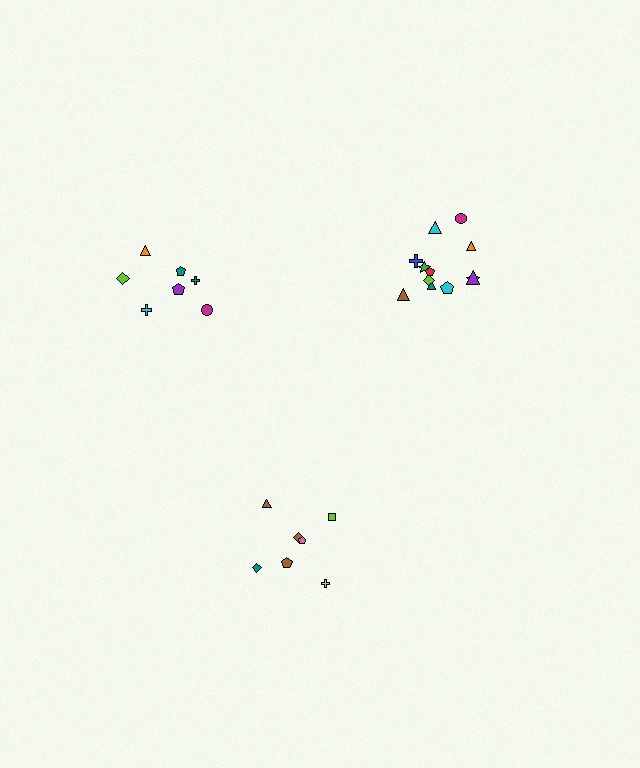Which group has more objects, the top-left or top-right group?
The top-right group.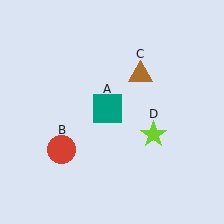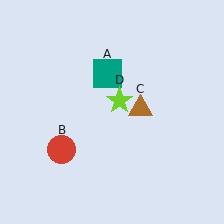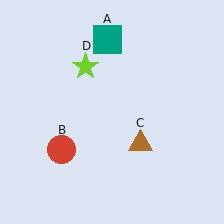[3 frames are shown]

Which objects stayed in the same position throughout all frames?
Red circle (object B) remained stationary.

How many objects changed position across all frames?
3 objects changed position: teal square (object A), brown triangle (object C), lime star (object D).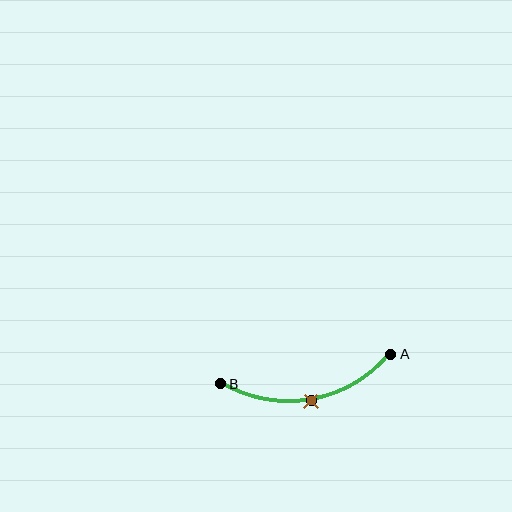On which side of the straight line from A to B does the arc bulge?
The arc bulges below the straight line connecting A and B.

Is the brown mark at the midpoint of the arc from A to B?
Yes. The brown mark lies on the arc at equal arc-length from both A and B — it is the arc midpoint.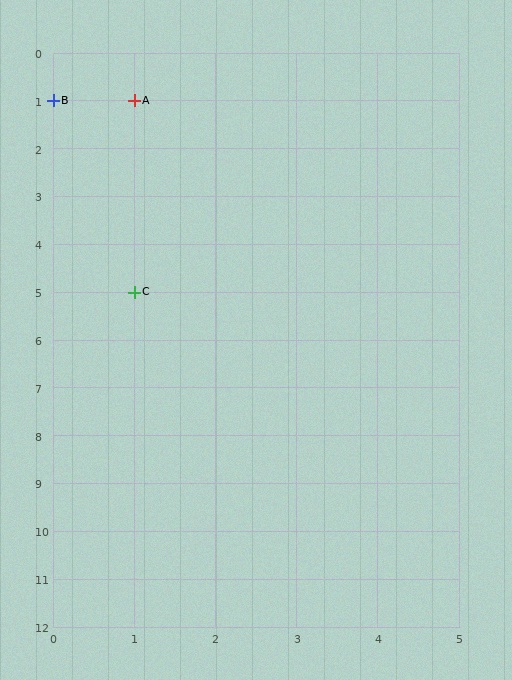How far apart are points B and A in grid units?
Points B and A are 1 column apart.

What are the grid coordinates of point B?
Point B is at grid coordinates (0, 1).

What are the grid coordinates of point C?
Point C is at grid coordinates (1, 5).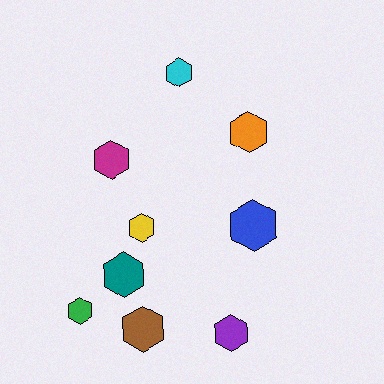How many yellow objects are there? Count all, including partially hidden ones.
There is 1 yellow object.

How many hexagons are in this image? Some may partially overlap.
There are 9 hexagons.